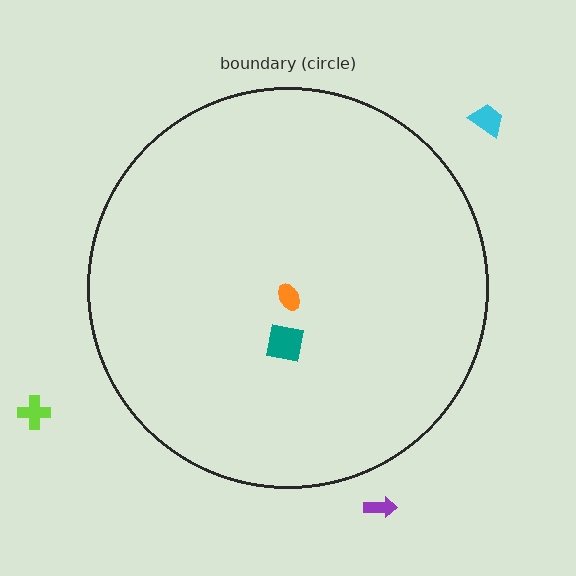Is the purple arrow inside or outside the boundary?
Outside.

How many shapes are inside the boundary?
2 inside, 3 outside.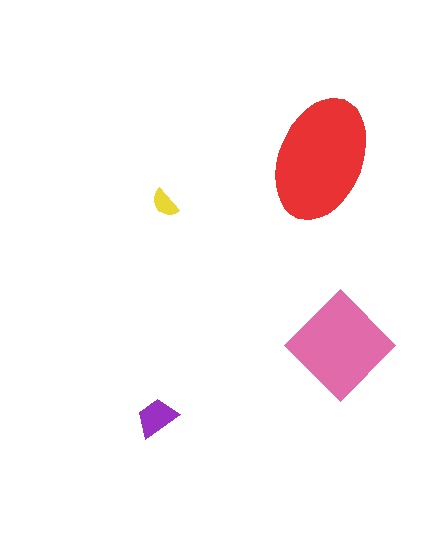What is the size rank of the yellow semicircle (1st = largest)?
4th.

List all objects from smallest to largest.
The yellow semicircle, the purple trapezoid, the pink diamond, the red ellipse.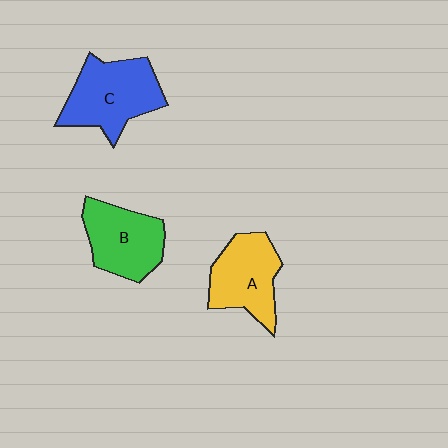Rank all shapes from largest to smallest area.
From largest to smallest: C (blue), A (yellow), B (green).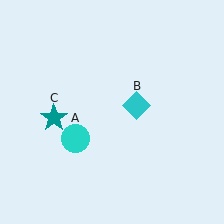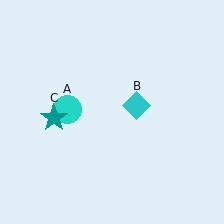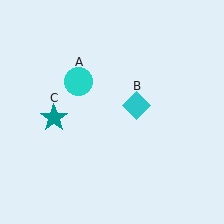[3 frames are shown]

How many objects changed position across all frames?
1 object changed position: cyan circle (object A).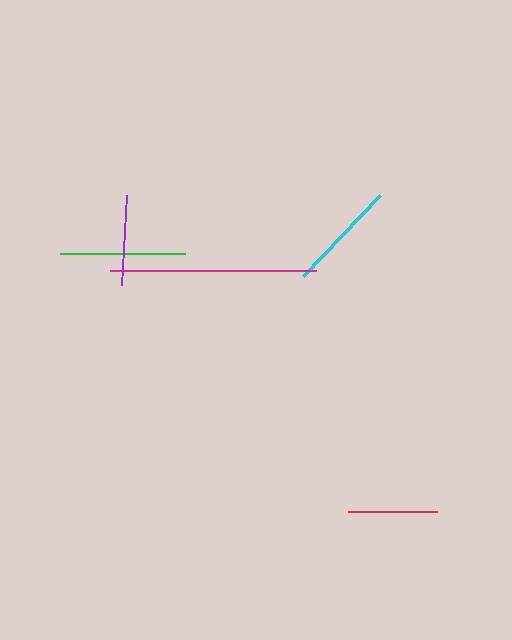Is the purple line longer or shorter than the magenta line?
The magenta line is longer than the purple line.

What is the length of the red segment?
The red segment is approximately 89 pixels long.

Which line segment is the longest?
The magenta line is the longest at approximately 206 pixels.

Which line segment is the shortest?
The red line is the shortest at approximately 89 pixels.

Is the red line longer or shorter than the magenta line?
The magenta line is longer than the red line.